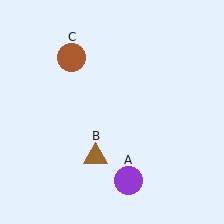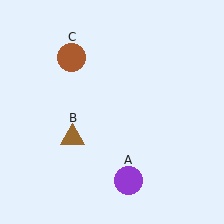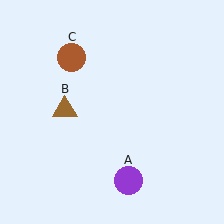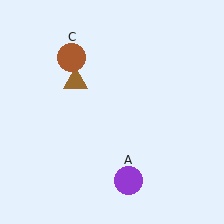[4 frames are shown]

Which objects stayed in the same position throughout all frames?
Purple circle (object A) and brown circle (object C) remained stationary.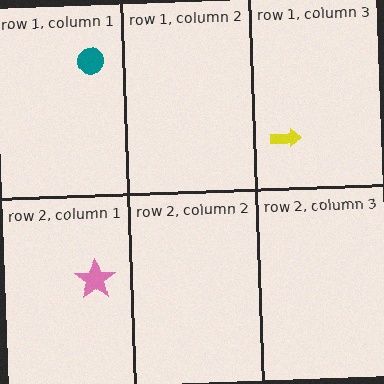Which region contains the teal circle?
The row 1, column 1 region.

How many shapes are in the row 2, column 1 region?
1.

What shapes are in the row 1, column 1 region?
The teal circle.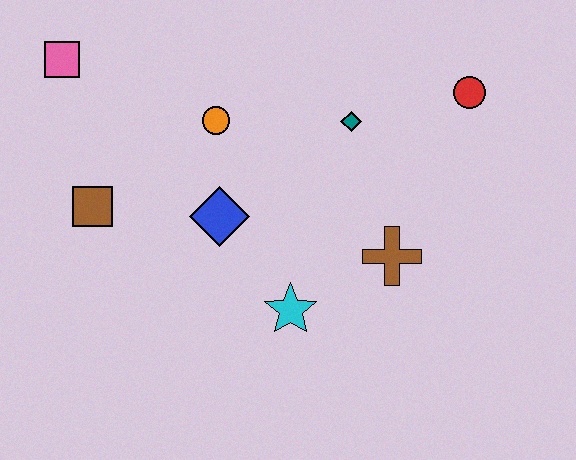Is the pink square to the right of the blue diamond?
No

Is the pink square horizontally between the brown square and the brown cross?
No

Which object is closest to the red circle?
The teal diamond is closest to the red circle.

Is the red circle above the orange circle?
Yes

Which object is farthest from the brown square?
The red circle is farthest from the brown square.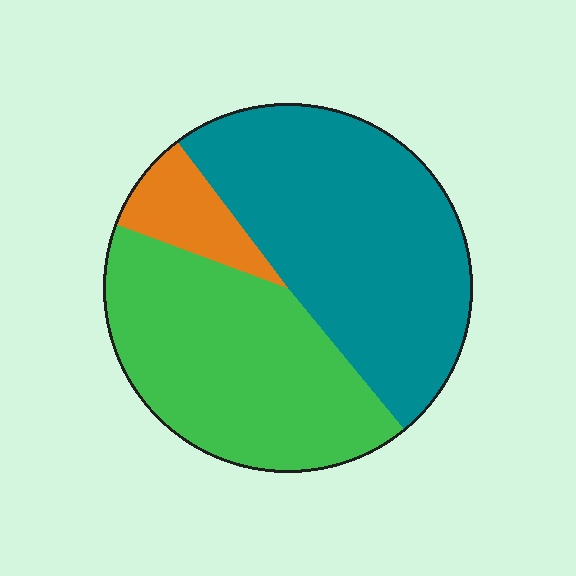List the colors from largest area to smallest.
From largest to smallest: teal, green, orange.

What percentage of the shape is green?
Green covers roughly 40% of the shape.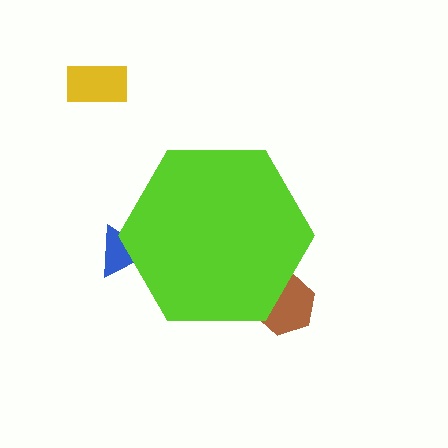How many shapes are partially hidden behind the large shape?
2 shapes are partially hidden.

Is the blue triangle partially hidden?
Yes, the blue triangle is partially hidden behind the lime hexagon.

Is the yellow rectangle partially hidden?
No, the yellow rectangle is fully visible.